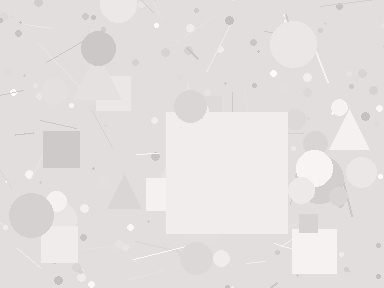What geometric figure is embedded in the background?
A square is embedded in the background.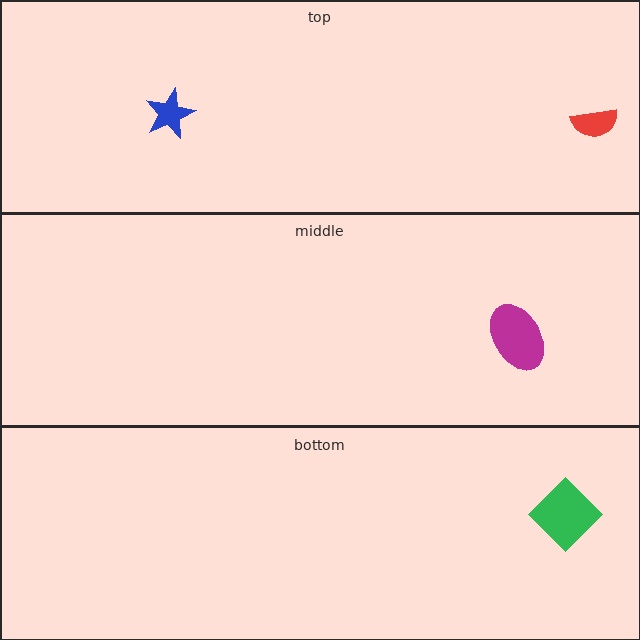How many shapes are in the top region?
2.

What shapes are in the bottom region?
The green diamond.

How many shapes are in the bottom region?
1.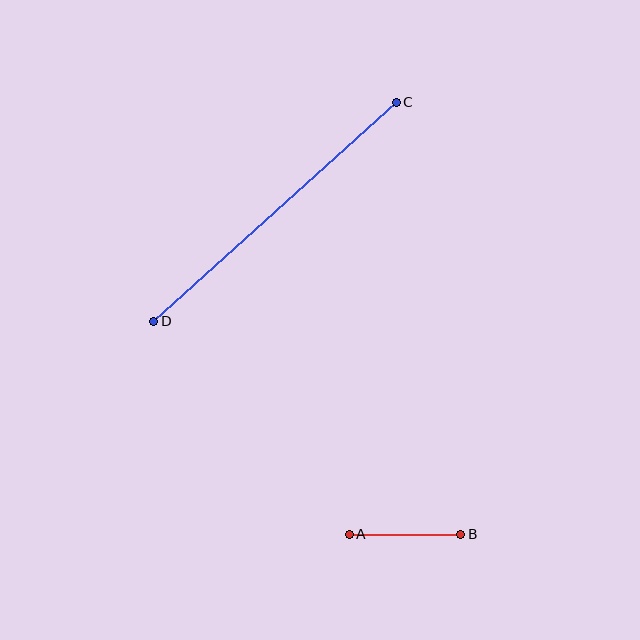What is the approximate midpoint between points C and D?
The midpoint is at approximately (275, 212) pixels.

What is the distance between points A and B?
The distance is approximately 112 pixels.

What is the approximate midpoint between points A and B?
The midpoint is at approximately (405, 534) pixels.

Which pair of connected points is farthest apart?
Points C and D are farthest apart.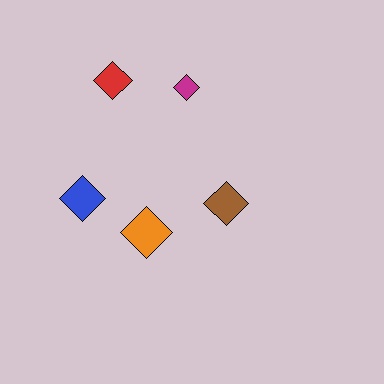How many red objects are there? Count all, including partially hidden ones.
There is 1 red object.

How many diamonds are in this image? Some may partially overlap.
There are 5 diamonds.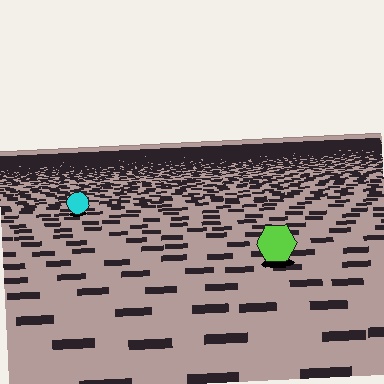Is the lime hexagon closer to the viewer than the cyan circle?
Yes. The lime hexagon is closer — you can tell from the texture gradient: the ground texture is coarser near it.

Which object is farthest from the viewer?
The cyan circle is farthest from the viewer. It appears smaller and the ground texture around it is denser.